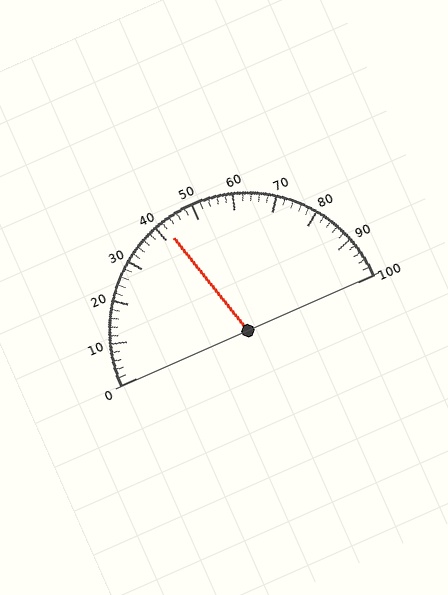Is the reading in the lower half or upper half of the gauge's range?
The reading is in the lower half of the range (0 to 100).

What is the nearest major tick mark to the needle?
The nearest major tick mark is 40.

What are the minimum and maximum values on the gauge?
The gauge ranges from 0 to 100.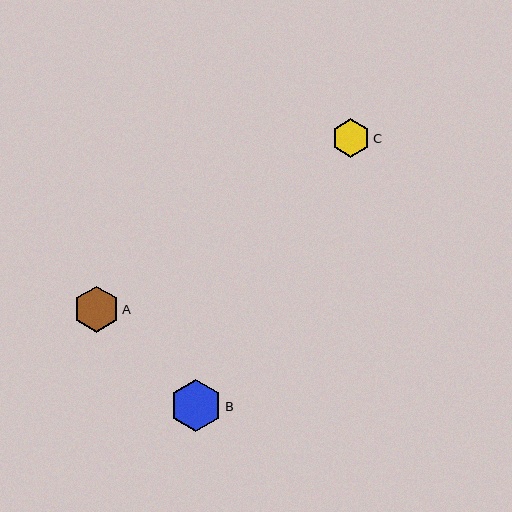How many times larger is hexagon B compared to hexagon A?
Hexagon B is approximately 1.1 times the size of hexagon A.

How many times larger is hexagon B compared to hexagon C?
Hexagon B is approximately 1.3 times the size of hexagon C.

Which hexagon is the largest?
Hexagon B is the largest with a size of approximately 52 pixels.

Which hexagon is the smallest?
Hexagon C is the smallest with a size of approximately 38 pixels.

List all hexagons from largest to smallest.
From largest to smallest: B, A, C.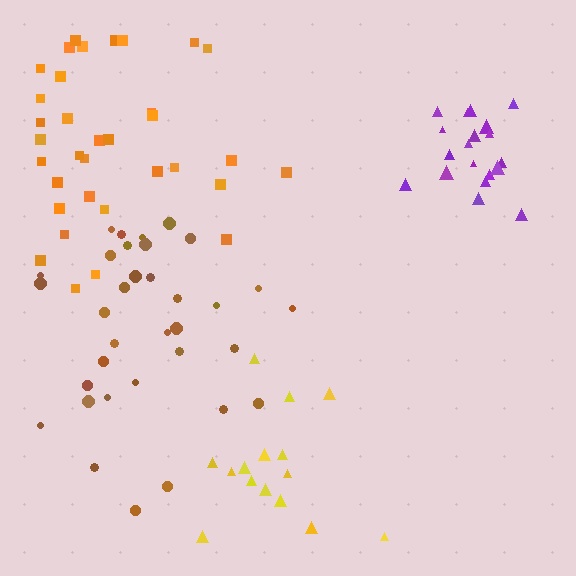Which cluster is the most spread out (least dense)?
Yellow.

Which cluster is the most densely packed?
Purple.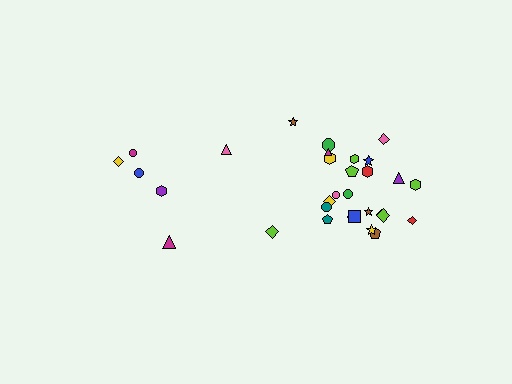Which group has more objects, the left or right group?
The right group.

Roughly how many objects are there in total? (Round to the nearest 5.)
Roughly 30 objects in total.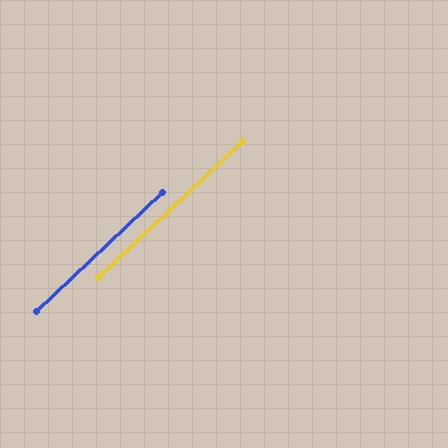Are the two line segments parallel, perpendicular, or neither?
Parallel — their directions differ by only 0.0°.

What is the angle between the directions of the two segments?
Approximately 0 degrees.